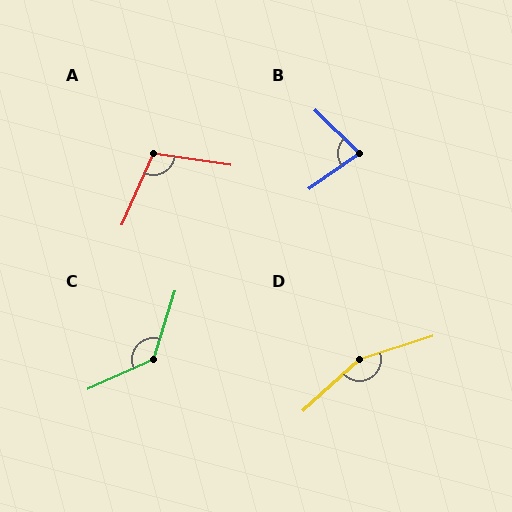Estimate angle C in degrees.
Approximately 131 degrees.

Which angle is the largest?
D, at approximately 156 degrees.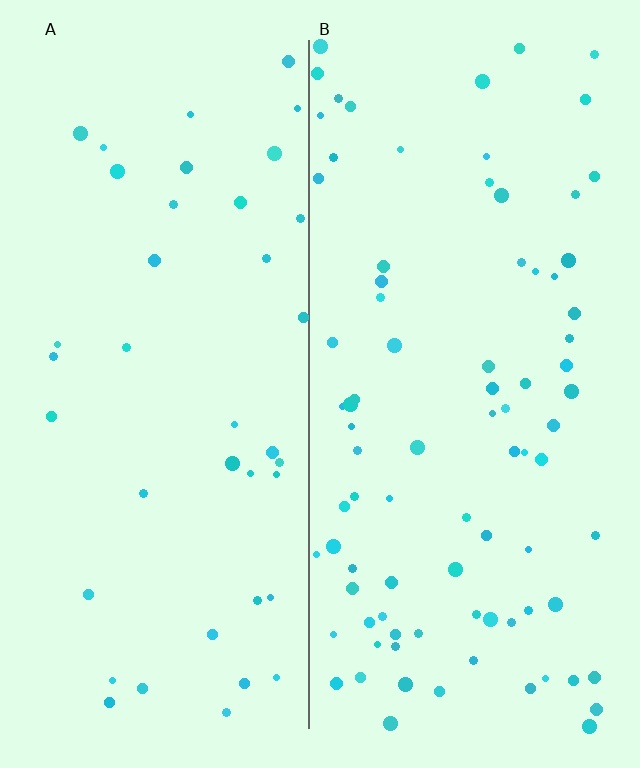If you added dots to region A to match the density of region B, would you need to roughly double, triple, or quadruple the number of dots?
Approximately double.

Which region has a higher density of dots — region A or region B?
B (the right).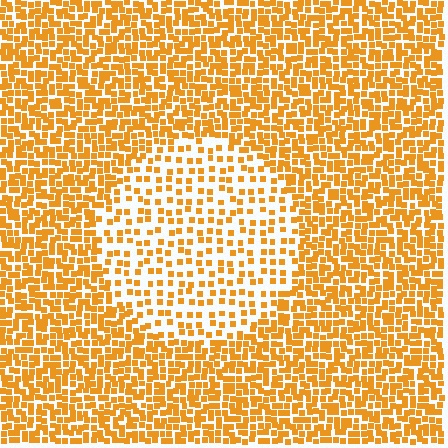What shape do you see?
I see a circle.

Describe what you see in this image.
The image contains small orange elements arranged at two different densities. A circle-shaped region is visible where the elements are less densely packed than the surrounding area.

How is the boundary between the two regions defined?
The boundary is defined by a change in element density (approximately 2.2x ratio). All elements are the same color, size, and shape.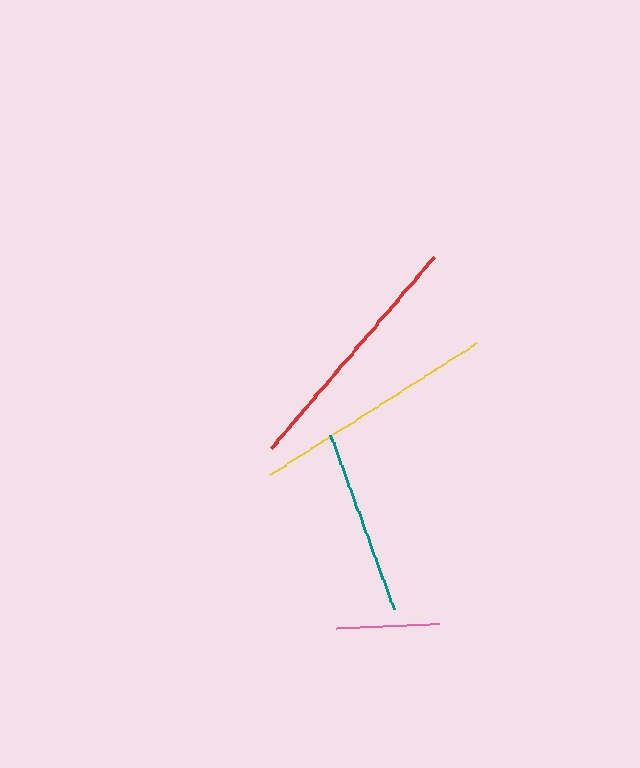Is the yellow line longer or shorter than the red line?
The red line is longer than the yellow line.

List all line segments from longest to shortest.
From longest to shortest: red, yellow, teal, pink.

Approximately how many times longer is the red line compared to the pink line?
The red line is approximately 2.4 times the length of the pink line.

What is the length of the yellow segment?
The yellow segment is approximately 246 pixels long.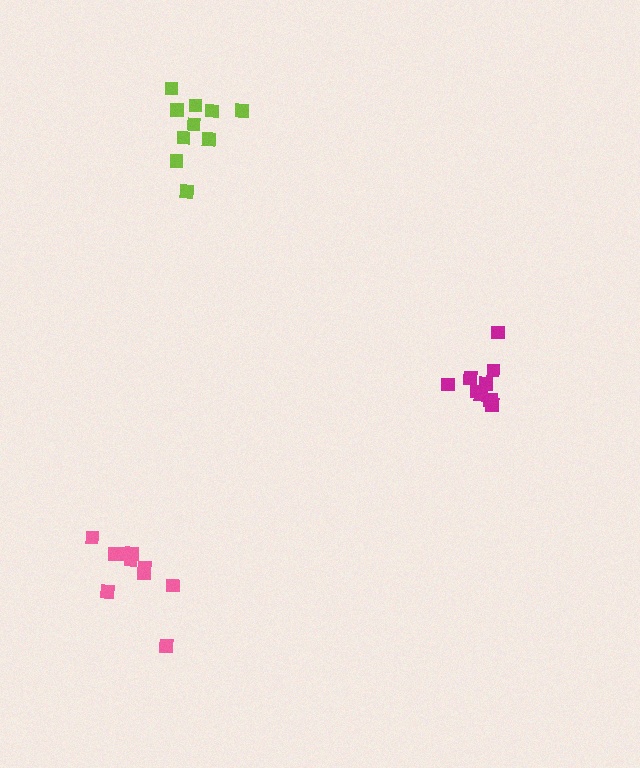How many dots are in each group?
Group 1: 9 dots, Group 2: 10 dots, Group 3: 10 dots (29 total).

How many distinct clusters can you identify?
There are 3 distinct clusters.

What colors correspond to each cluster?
The clusters are colored: magenta, lime, pink.